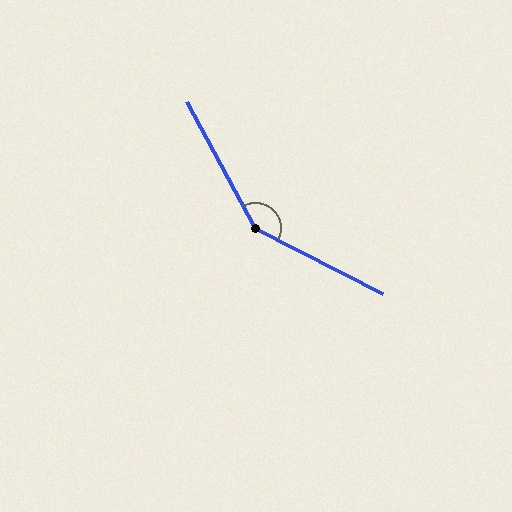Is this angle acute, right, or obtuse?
It is obtuse.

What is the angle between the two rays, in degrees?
Approximately 146 degrees.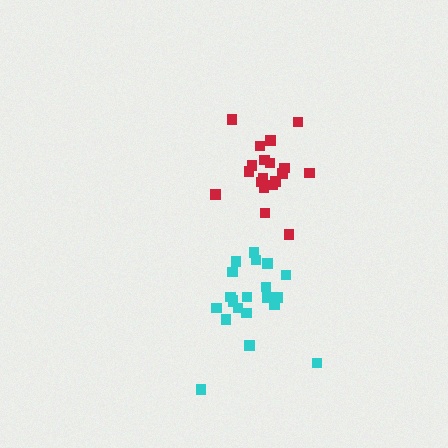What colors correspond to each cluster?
The clusters are colored: cyan, red.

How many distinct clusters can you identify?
There are 2 distinct clusters.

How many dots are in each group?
Group 1: 21 dots, Group 2: 19 dots (40 total).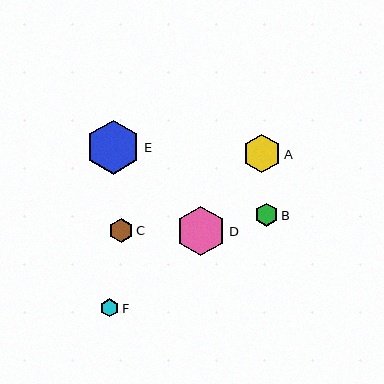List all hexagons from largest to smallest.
From largest to smallest: E, D, A, C, B, F.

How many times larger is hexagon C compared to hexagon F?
Hexagon C is approximately 1.4 times the size of hexagon F.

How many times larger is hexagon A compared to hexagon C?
Hexagon A is approximately 1.6 times the size of hexagon C.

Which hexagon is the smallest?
Hexagon F is the smallest with a size of approximately 18 pixels.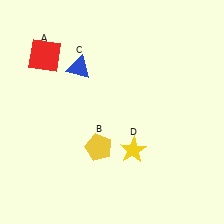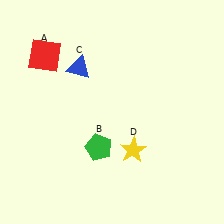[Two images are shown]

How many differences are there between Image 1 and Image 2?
There is 1 difference between the two images.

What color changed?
The pentagon (B) changed from yellow in Image 1 to green in Image 2.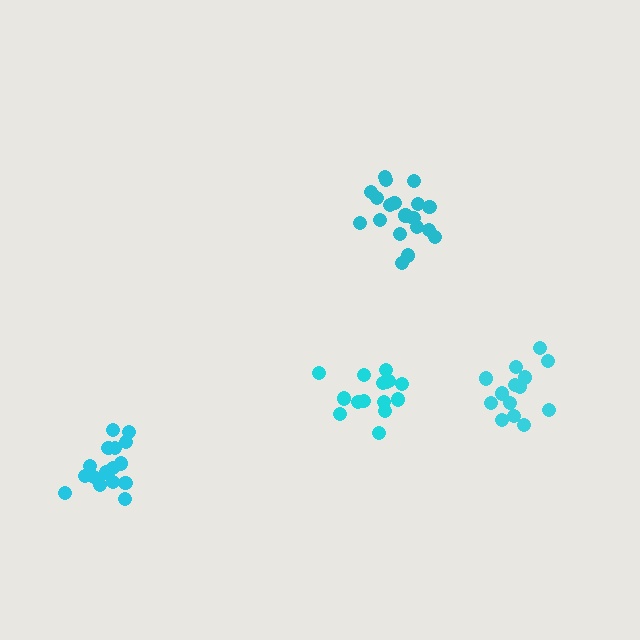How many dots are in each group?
Group 1: 19 dots, Group 2: 14 dots, Group 3: 15 dots, Group 4: 17 dots (65 total).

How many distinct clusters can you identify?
There are 4 distinct clusters.